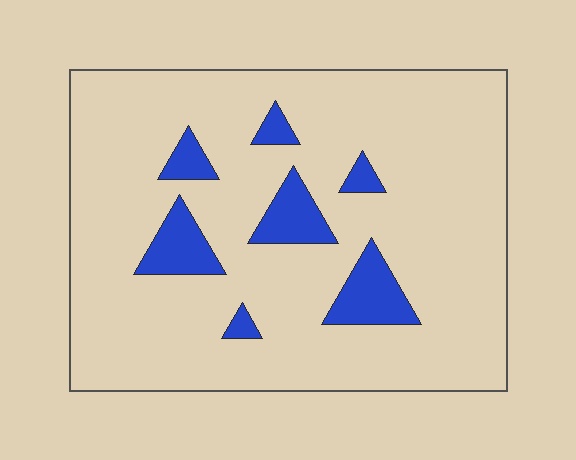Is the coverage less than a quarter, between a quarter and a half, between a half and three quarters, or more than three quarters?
Less than a quarter.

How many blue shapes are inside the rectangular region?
7.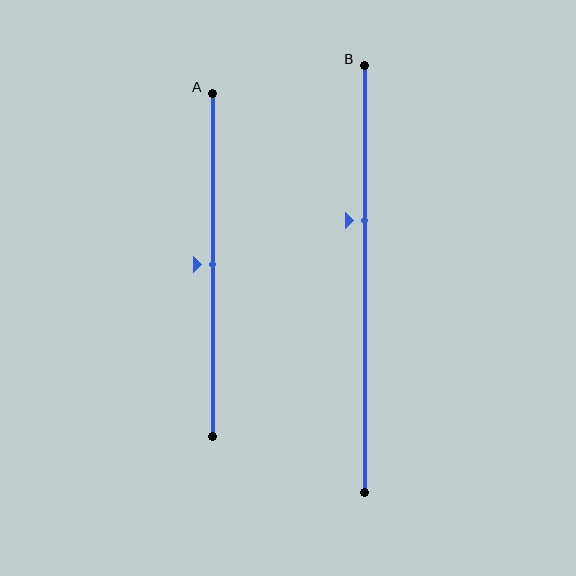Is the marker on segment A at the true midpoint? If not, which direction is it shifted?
Yes, the marker on segment A is at the true midpoint.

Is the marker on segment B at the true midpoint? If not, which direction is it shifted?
No, the marker on segment B is shifted upward by about 14% of the segment length.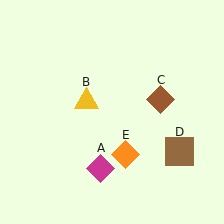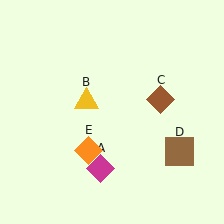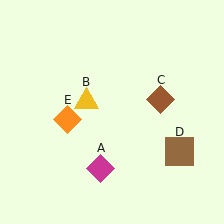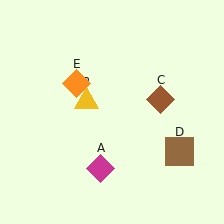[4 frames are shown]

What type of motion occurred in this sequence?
The orange diamond (object E) rotated clockwise around the center of the scene.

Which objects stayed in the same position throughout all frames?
Magenta diamond (object A) and yellow triangle (object B) and brown diamond (object C) and brown square (object D) remained stationary.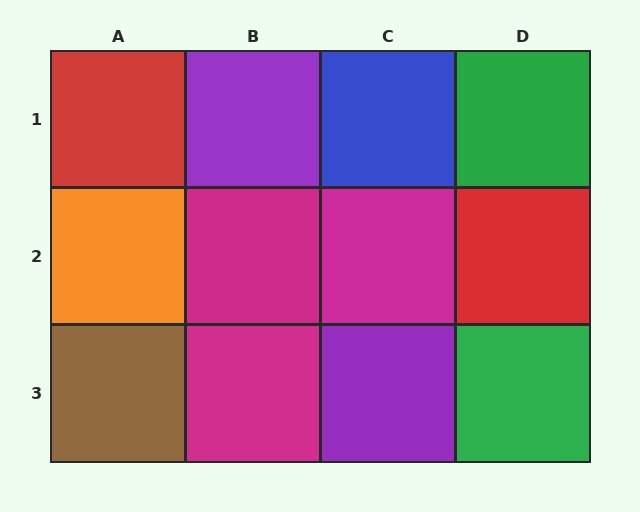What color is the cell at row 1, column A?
Red.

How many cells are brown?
1 cell is brown.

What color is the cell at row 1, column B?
Purple.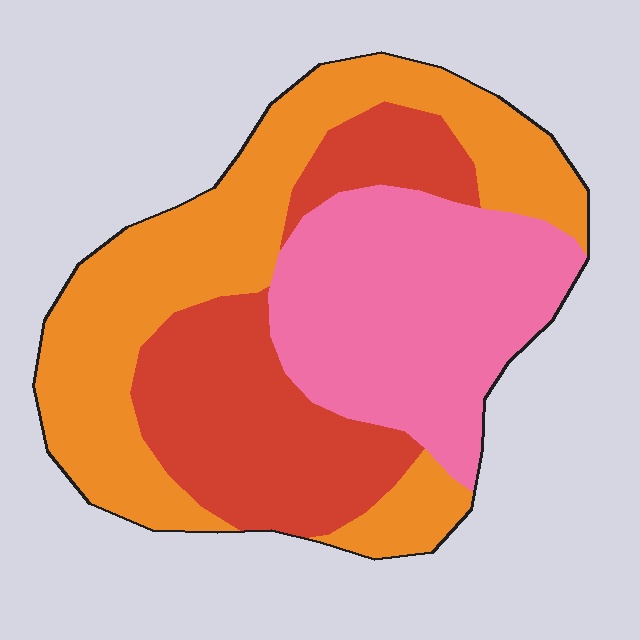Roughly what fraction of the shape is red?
Red takes up about one quarter (1/4) of the shape.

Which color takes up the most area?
Orange, at roughly 40%.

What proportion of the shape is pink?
Pink takes up between a quarter and a half of the shape.